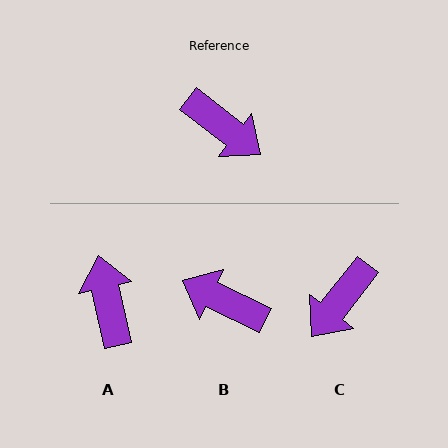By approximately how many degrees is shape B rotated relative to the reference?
Approximately 168 degrees clockwise.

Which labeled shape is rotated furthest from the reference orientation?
B, about 168 degrees away.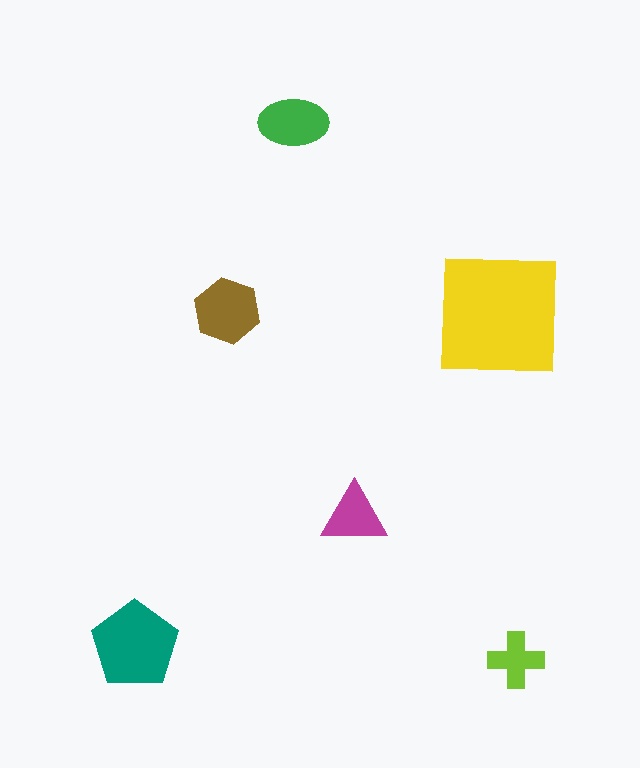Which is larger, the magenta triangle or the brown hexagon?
The brown hexagon.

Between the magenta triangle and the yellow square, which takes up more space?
The yellow square.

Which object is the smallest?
The lime cross.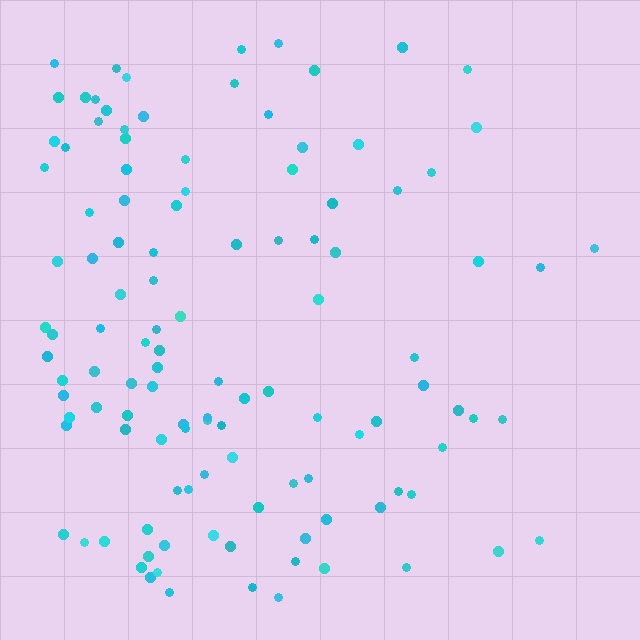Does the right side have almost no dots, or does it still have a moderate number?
Still a moderate number, just noticeably fewer than the left.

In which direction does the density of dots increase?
From right to left, with the left side densest.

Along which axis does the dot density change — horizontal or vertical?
Horizontal.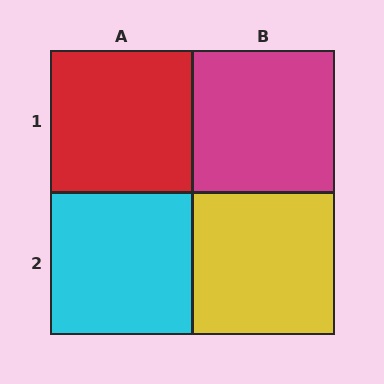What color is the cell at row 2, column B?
Yellow.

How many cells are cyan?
1 cell is cyan.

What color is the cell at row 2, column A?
Cyan.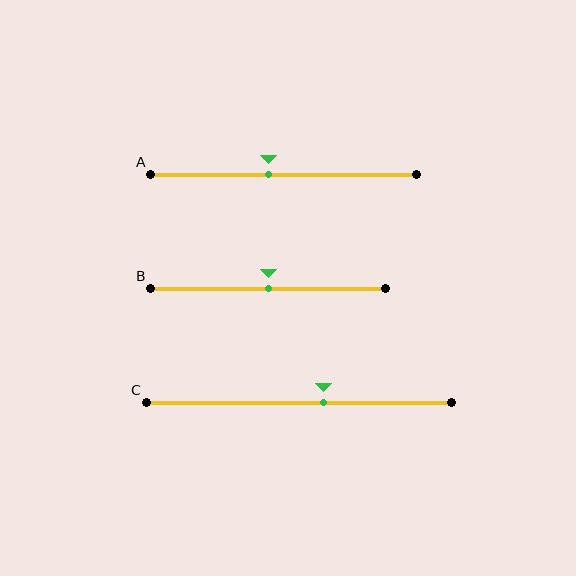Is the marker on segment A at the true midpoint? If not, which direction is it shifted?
No, the marker on segment A is shifted to the left by about 6% of the segment length.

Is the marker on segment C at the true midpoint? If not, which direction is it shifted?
No, the marker on segment C is shifted to the right by about 8% of the segment length.